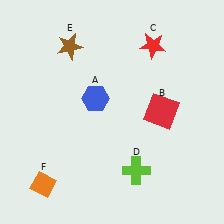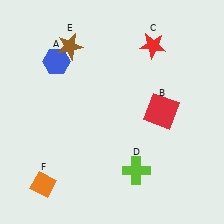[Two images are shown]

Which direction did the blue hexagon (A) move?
The blue hexagon (A) moved left.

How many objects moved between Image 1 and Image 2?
1 object moved between the two images.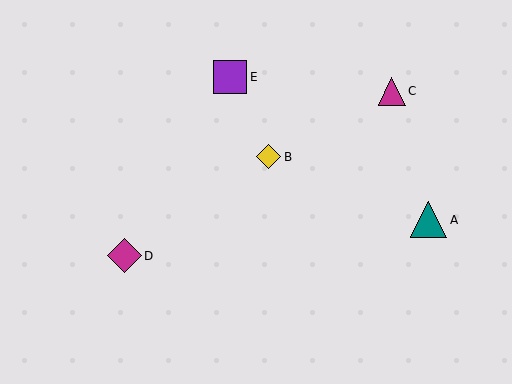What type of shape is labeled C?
Shape C is a magenta triangle.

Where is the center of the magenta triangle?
The center of the magenta triangle is at (392, 91).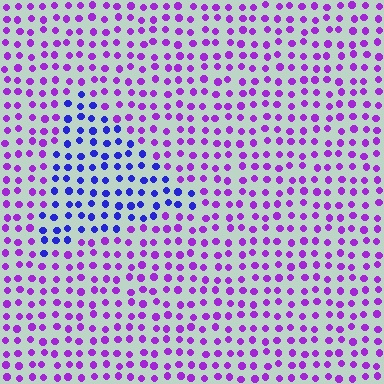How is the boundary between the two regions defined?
The boundary is defined purely by a slight shift in hue (about 44 degrees). Spacing, size, and orientation are identical on both sides.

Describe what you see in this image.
The image is filled with small purple elements in a uniform arrangement. A triangle-shaped region is visible where the elements are tinted to a slightly different hue, forming a subtle color boundary.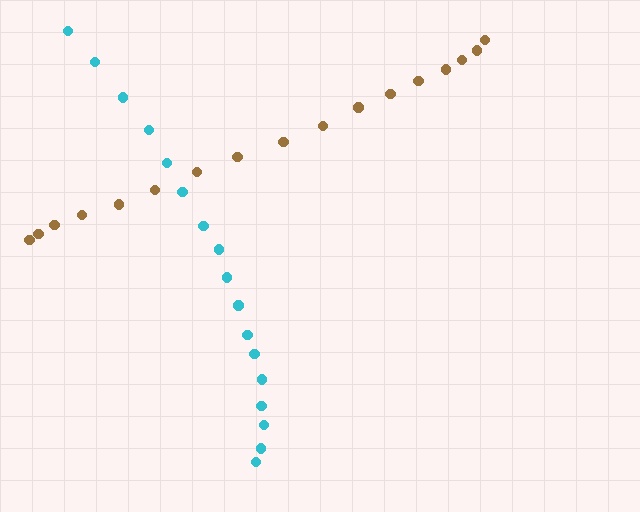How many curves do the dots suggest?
There are 2 distinct paths.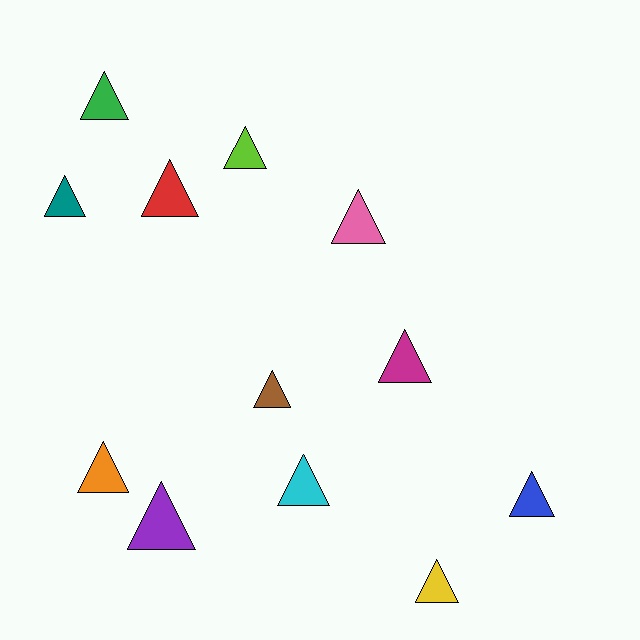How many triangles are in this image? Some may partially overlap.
There are 12 triangles.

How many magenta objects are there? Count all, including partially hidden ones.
There is 1 magenta object.